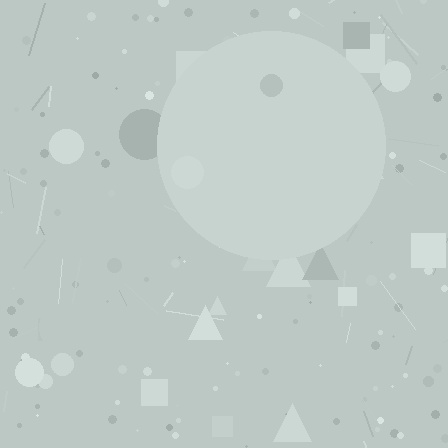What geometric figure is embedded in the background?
A circle is embedded in the background.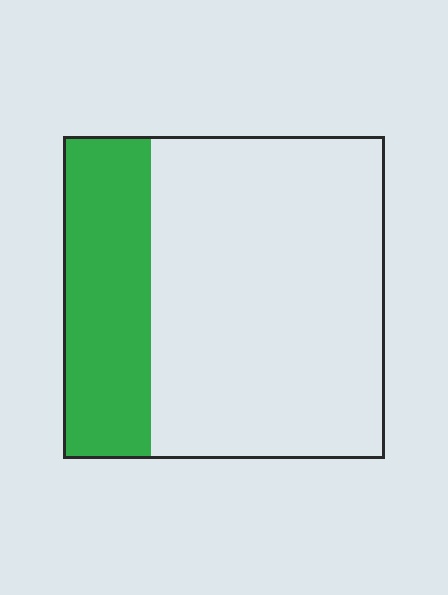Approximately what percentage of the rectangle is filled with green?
Approximately 25%.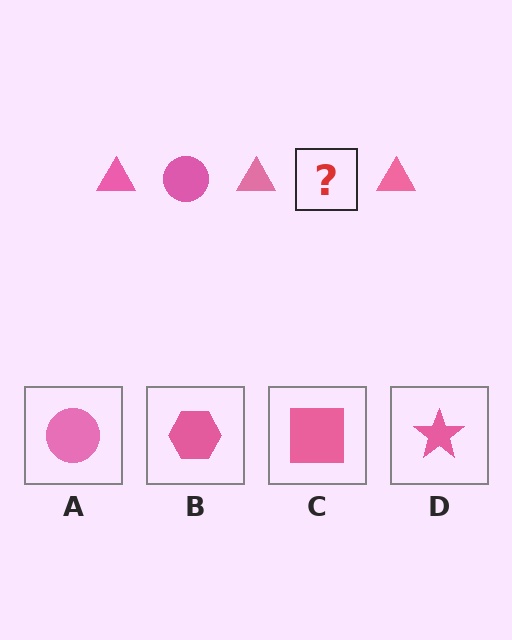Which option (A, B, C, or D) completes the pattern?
A.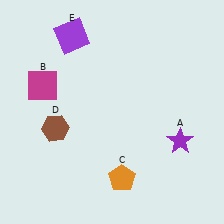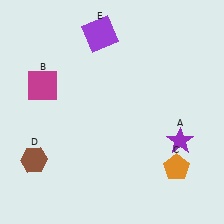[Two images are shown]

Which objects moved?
The objects that moved are: the orange pentagon (C), the brown hexagon (D), the purple square (E).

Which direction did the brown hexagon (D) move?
The brown hexagon (D) moved down.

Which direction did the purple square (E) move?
The purple square (E) moved right.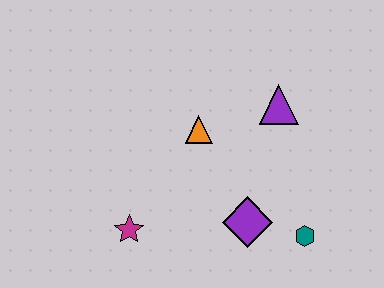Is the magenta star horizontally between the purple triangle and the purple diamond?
No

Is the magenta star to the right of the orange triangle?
No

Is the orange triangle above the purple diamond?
Yes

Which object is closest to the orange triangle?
The purple triangle is closest to the orange triangle.